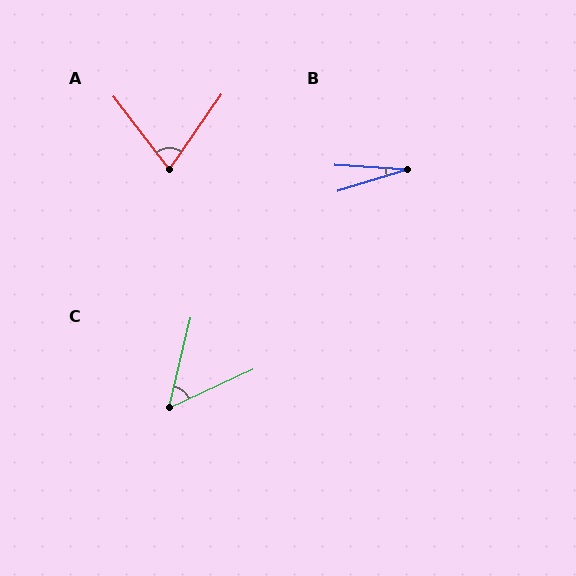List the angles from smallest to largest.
B (21°), C (52°), A (72°).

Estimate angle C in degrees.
Approximately 52 degrees.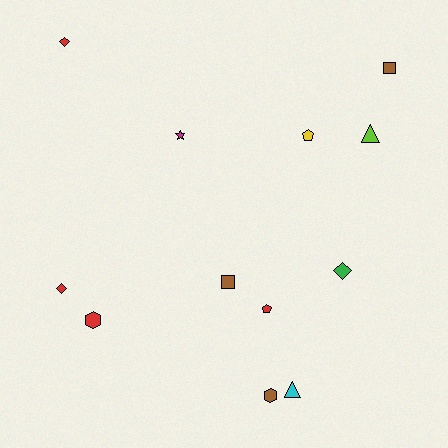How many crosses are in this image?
There are no crosses.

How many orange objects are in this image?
There are no orange objects.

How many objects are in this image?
There are 12 objects.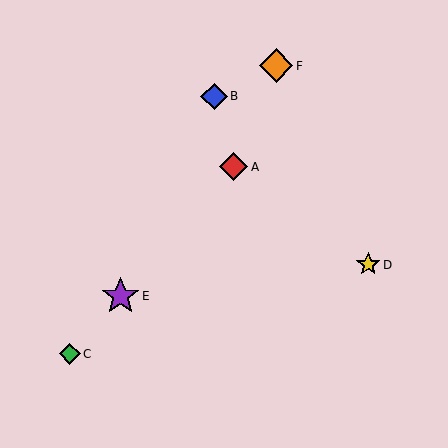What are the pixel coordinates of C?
Object C is at (70, 354).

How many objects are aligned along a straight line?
3 objects (A, C, E) are aligned along a straight line.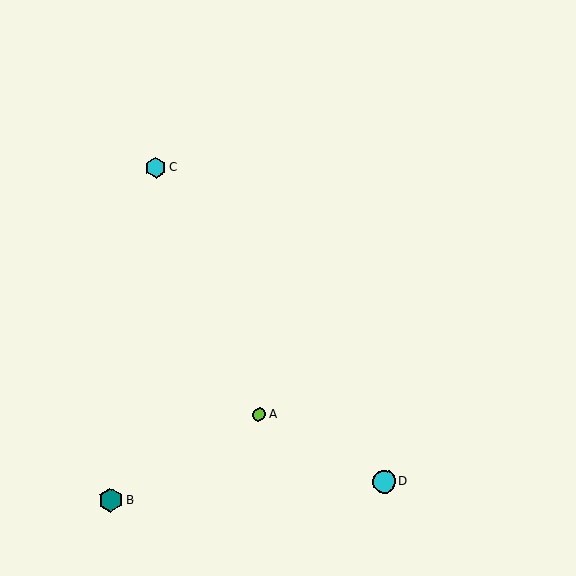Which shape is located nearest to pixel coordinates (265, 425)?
The lime circle (labeled A) at (259, 414) is nearest to that location.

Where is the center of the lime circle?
The center of the lime circle is at (259, 414).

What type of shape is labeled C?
Shape C is a cyan hexagon.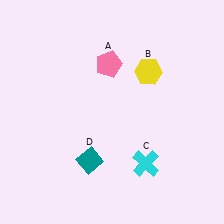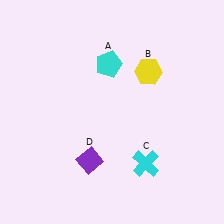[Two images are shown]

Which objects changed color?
A changed from pink to cyan. D changed from teal to purple.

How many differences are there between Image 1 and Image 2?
There are 2 differences between the two images.